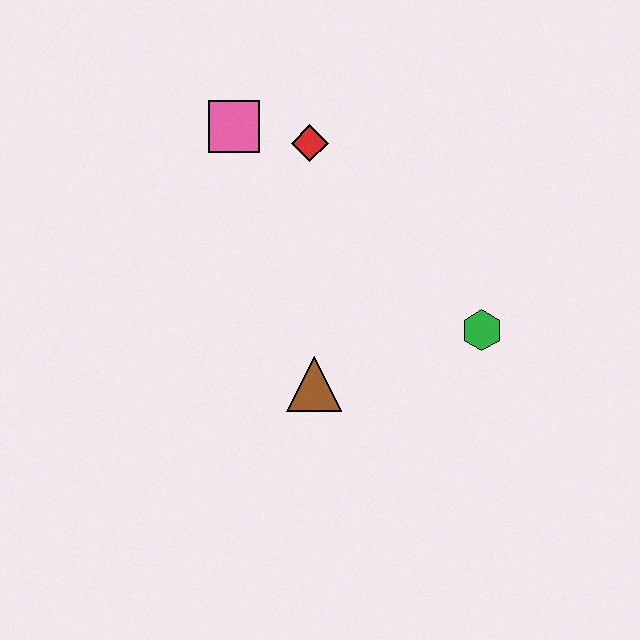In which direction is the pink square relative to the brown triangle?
The pink square is above the brown triangle.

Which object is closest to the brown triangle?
The green hexagon is closest to the brown triangle.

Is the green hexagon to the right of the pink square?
Yes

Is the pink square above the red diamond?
Yes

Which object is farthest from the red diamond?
The green hexagon is farthest from the red diamond.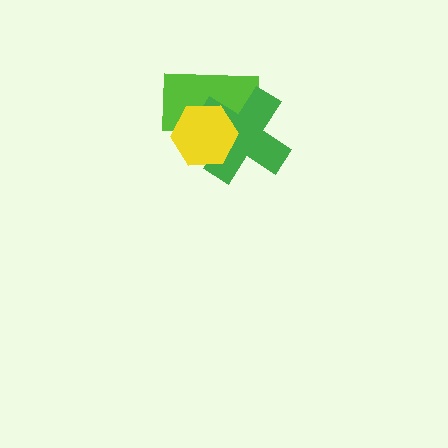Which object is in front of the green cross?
The yellow hexagon is in front of the green cross.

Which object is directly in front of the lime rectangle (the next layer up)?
The green cross is directly in front of the lime rectangle.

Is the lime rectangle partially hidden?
Yes, it is partially covered by another shape.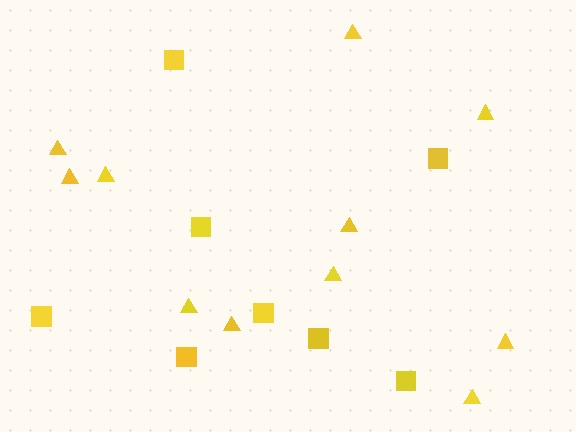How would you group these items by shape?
There are 2 groups: one group of triangles (11) and one group of squares (8).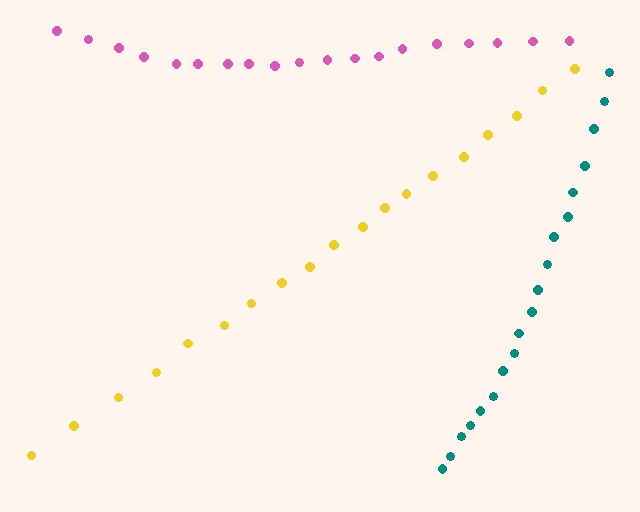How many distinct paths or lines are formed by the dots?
There are 3 distinct paths.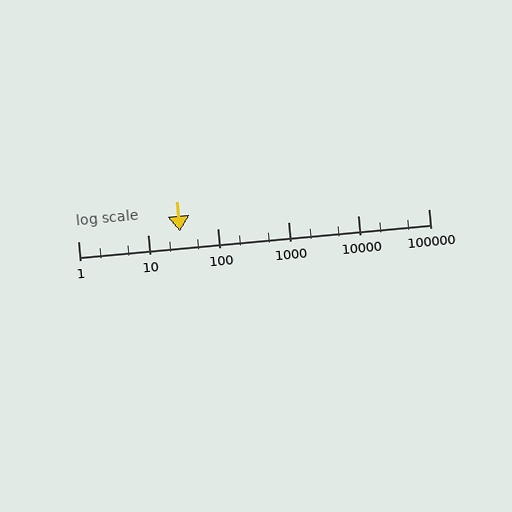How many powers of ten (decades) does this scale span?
The scale spans 5 decades, from 1 to 100000.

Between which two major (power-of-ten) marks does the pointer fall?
The pointer is between 10 and 100.